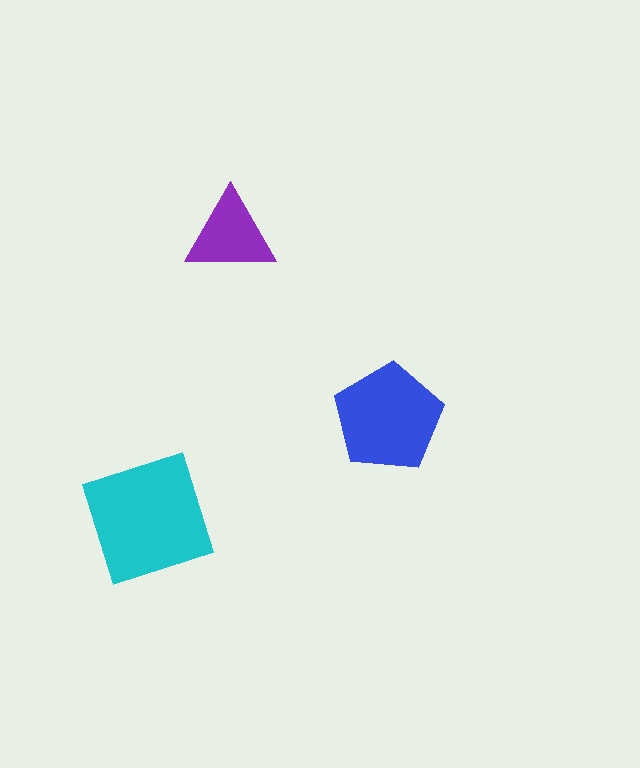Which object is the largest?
The cyan square.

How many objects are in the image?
There are 3 objects in the image.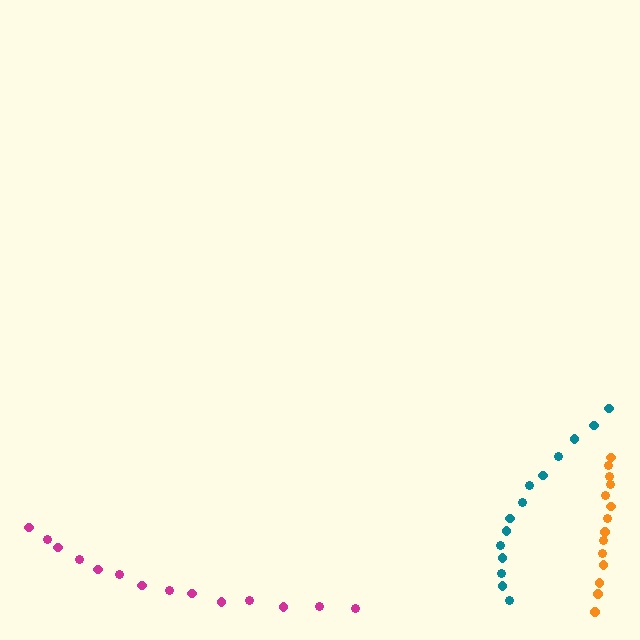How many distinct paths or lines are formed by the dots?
There are 3 distinct paths.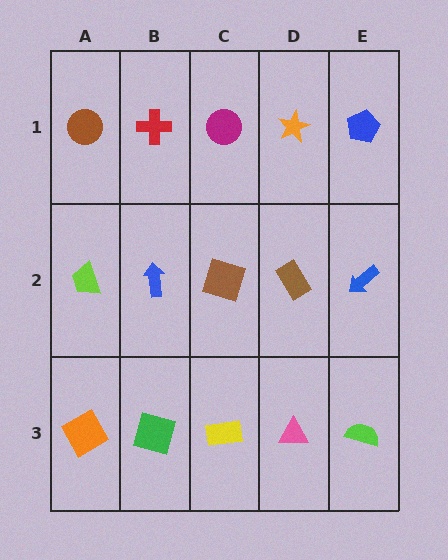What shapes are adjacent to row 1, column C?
A brown square (row 2, column C), a red cross (row 1, column B), an orange star (row 1, column D).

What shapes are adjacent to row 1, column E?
A blue arrow (row 2, column E), an orange star (row 1, column D).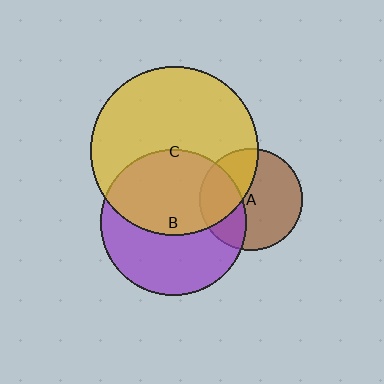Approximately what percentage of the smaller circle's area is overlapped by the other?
Approximately 35%.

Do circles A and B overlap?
Yes.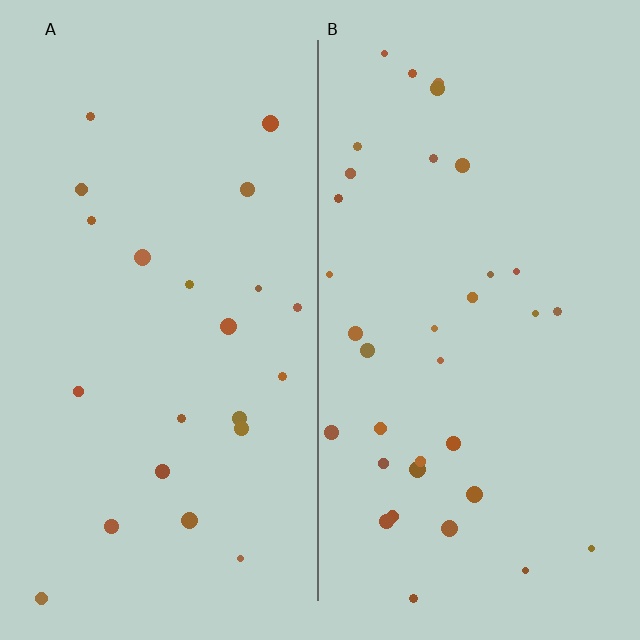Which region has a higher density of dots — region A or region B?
B (the right).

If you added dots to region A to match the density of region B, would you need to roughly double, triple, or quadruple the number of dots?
Approximately double.